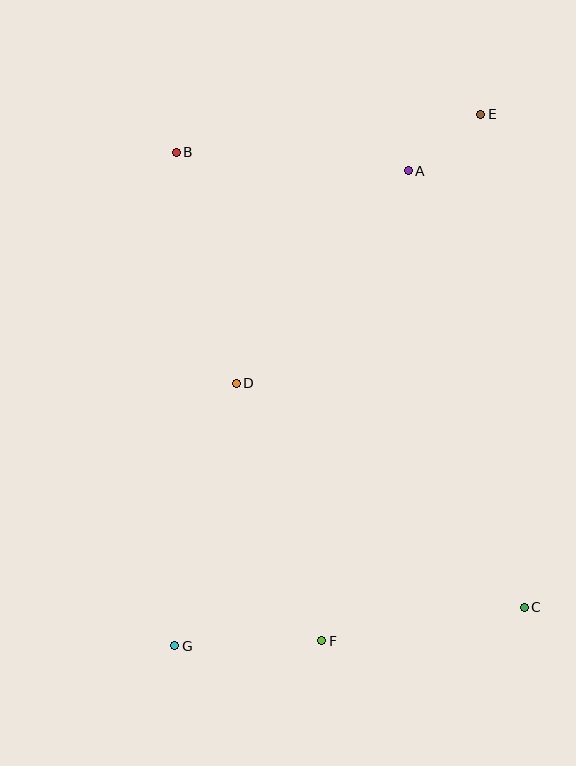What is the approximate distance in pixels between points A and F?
The distance between A and F is approximately 478 pixels.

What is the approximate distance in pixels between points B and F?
The distance between B and F is approximately 510 pixels.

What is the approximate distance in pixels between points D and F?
The distance between D and F is approximately 271 pixels.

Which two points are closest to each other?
Points A and E are closest to each other.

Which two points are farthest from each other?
Points E and G are farthest from each other.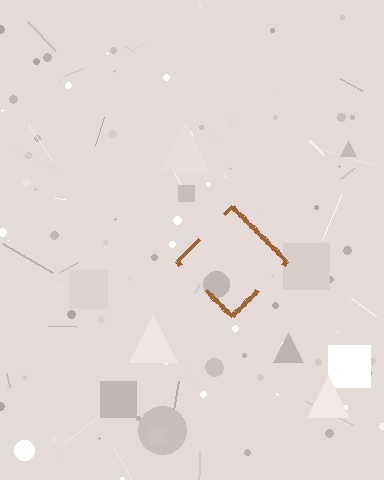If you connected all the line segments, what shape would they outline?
They would outline a diamond.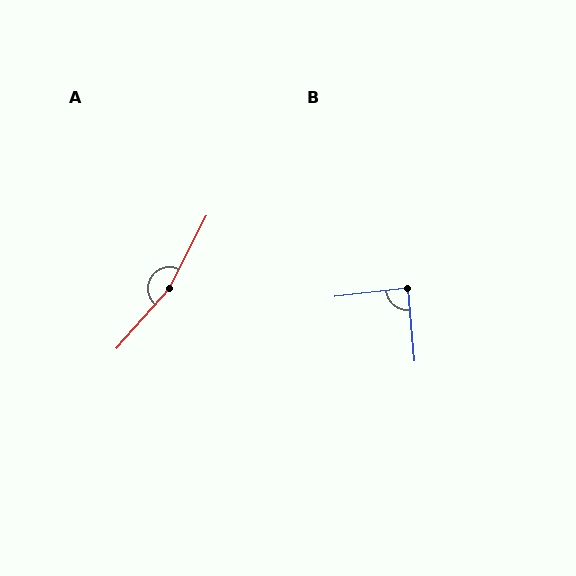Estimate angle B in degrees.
Approximately 88 degrees.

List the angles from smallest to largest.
B (88°), A (166°).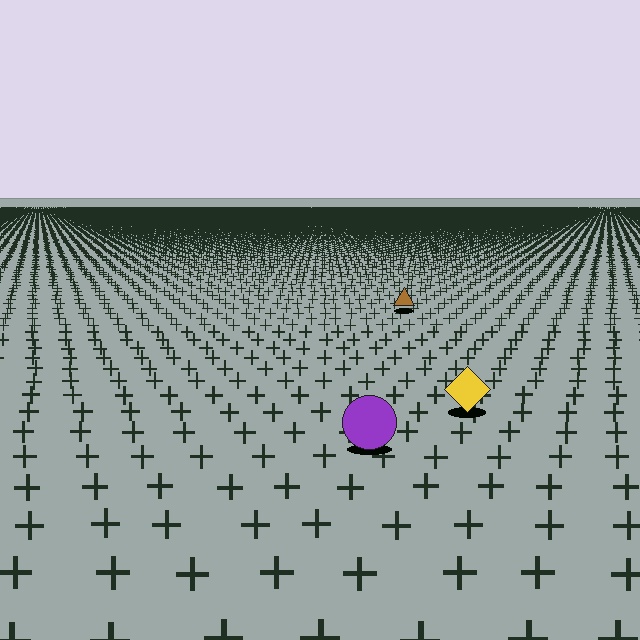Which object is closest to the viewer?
The purple circle is closest. The texture marks near it are larger and more spread out.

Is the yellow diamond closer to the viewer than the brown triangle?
Yes. The yellow diamond is closer — you can tell from the texture gradient: the ground texture is coarser near it.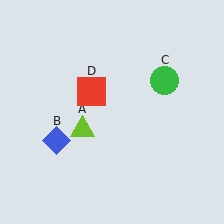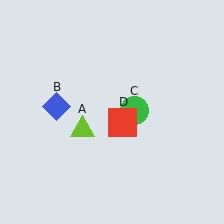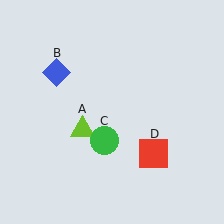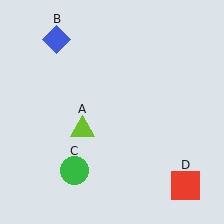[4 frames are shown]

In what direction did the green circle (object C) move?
The green circle (object C) moved down and to the left.